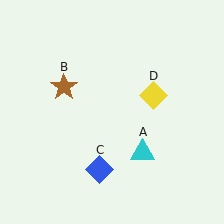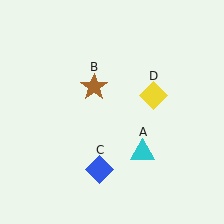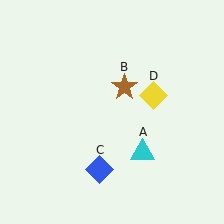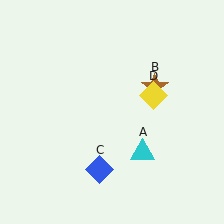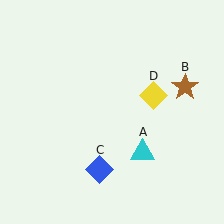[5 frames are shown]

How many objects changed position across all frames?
1 object changed position: brown star (object B).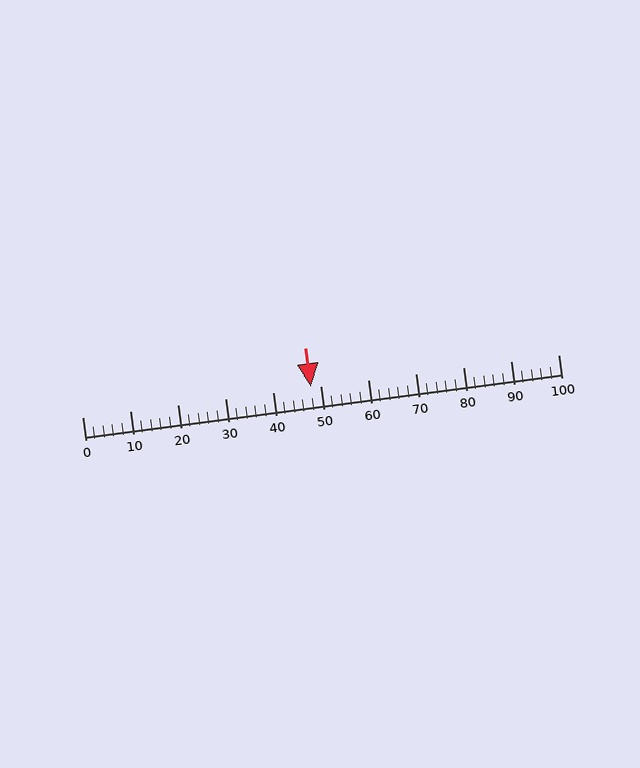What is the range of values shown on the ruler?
The ruler shows values from 0 to 100.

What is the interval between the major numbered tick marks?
The major tick marks are spaced 10 units apart.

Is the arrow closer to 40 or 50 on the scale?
The arrow is closer to 50.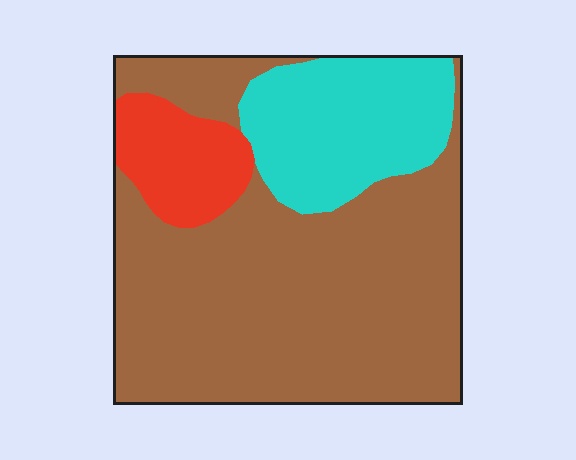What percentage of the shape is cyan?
Cyan takes up about one fifth (1/5) of the shape.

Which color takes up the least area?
Red, at roughly 10%.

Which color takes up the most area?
Brown, at roughly 65%.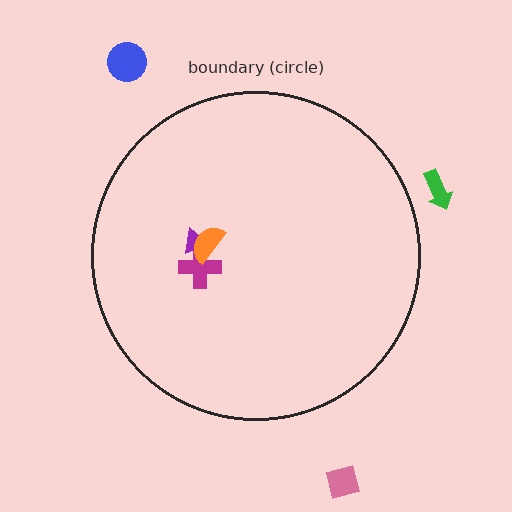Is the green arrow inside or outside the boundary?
Outside.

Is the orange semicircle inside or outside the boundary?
Inside.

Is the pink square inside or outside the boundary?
Outside.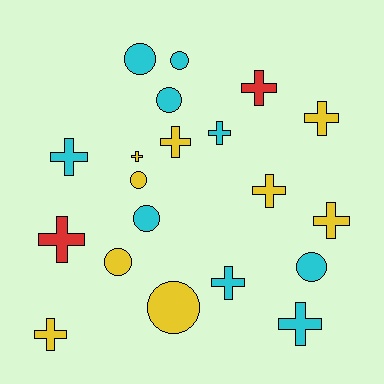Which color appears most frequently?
Cyan, with 9 objects.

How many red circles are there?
There are no red circles.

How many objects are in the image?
There are 20 objects.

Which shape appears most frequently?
Cross, with 12 objects.